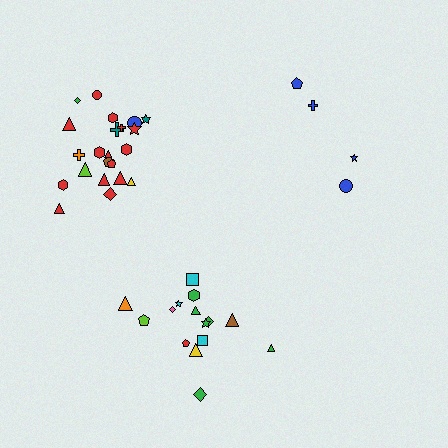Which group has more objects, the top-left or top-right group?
The top-left group.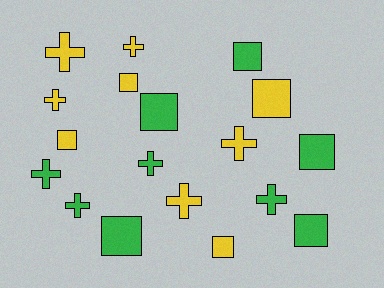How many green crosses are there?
There are 4 green crosses.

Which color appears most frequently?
Yellow, with 9 objects.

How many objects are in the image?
There are 18 objects.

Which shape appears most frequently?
Square, with 9 objects.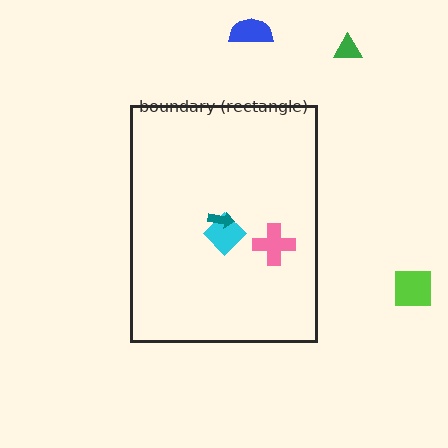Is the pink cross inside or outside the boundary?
Inside.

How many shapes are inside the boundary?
3 inside, 3 outside.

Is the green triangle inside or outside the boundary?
Outside.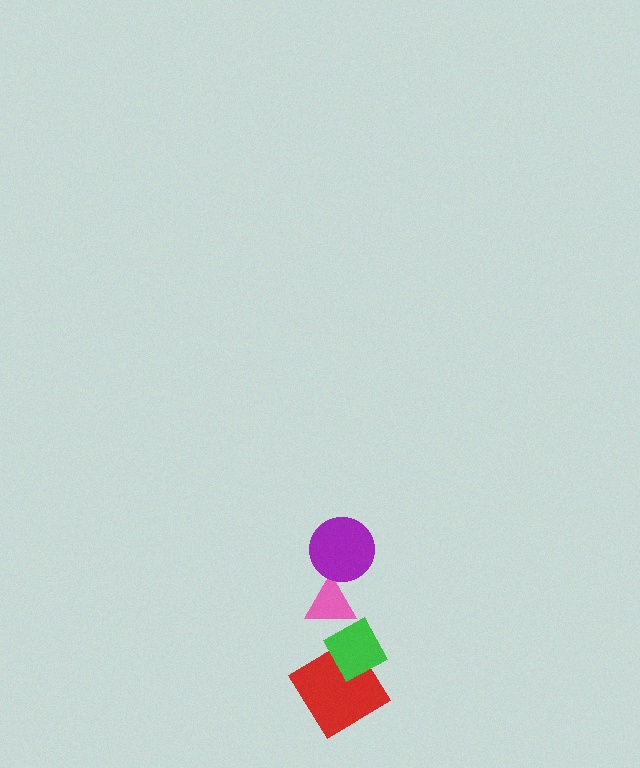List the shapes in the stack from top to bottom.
From top to bottom: the purple circle, the pink triangle, the green diamond, the red diamond.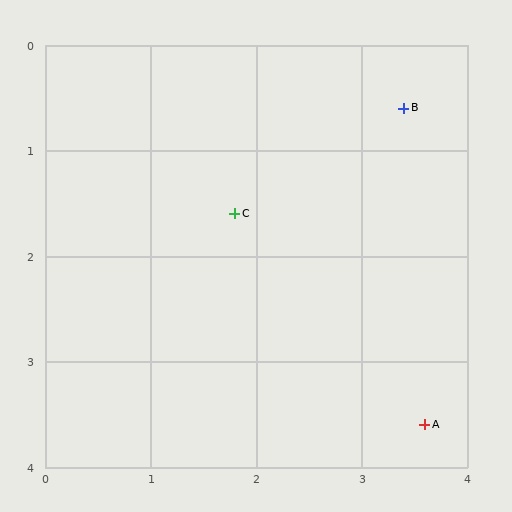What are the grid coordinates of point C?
Point C is at approximately (1.8, 1.6).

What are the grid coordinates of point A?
Point A is at approximately (3.6, 3.6).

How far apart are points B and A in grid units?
Points B and A are about 3.0 grid units apart.